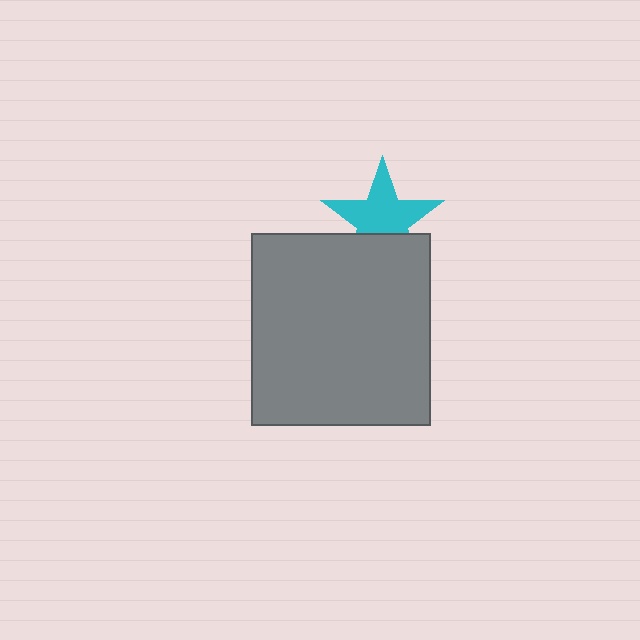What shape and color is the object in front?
The object in front is a gray rectangle.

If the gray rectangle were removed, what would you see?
You would see the complete cyan star.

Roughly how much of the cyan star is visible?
Most of it is visible (roughly 69%).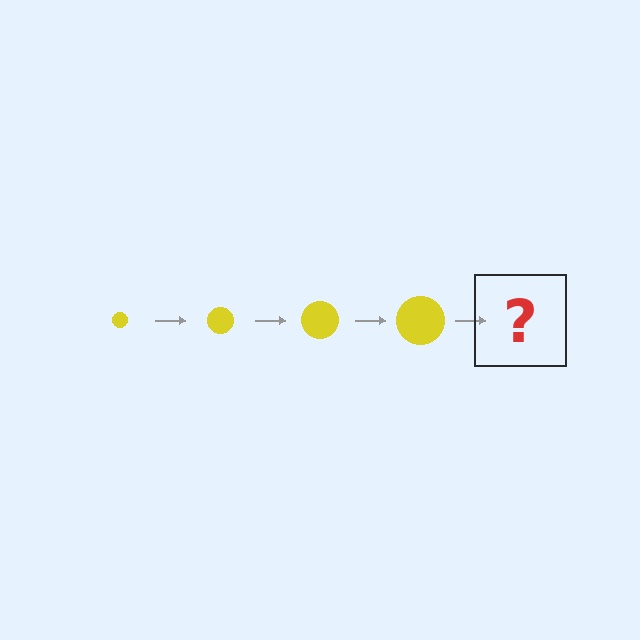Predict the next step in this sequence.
The next step is a yellow circle, larger than the previous one.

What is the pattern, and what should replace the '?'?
The pattern is that the circle gets progressively larger each step. The '?' should be a yellow circle, larger than the previous one.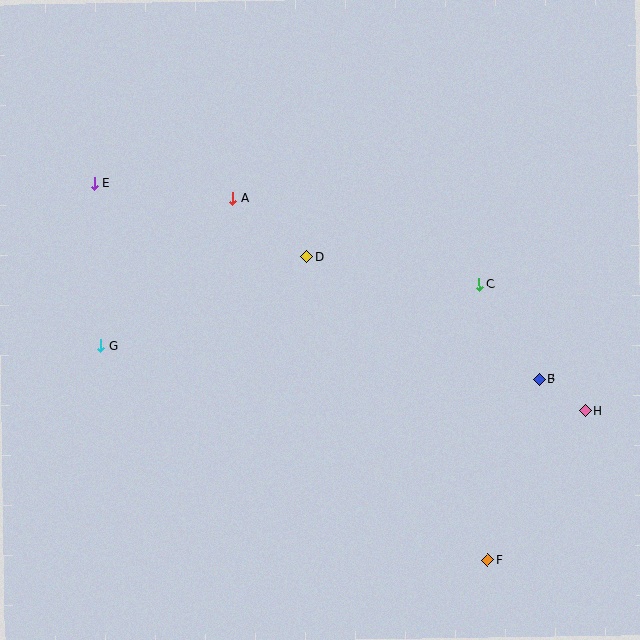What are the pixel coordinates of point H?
Point H is at (586, 411).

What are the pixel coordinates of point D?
Point D is at (307, 257).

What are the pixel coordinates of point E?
Point E is at (94, 184).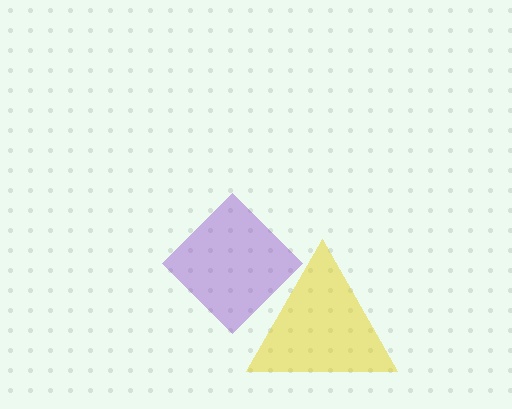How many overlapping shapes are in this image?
There are 2 overlapping shapes in the image.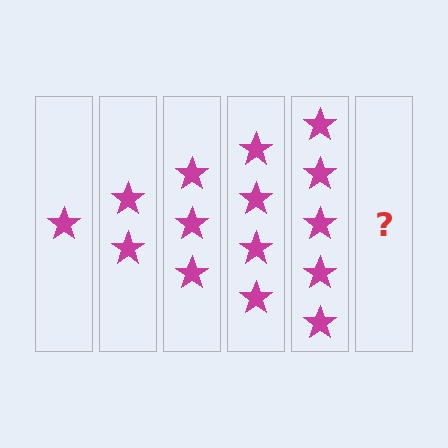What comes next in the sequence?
The next element should be 6 stars.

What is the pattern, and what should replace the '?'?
The pattern is that each step adds one more star. The '?' should be 6 stars.